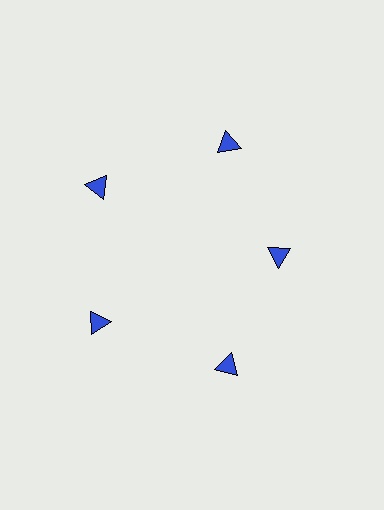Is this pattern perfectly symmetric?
No. The 5 blue triangles are arranged in a ring, but one element near the 3 o'clock position is pulled inward toward the center, breaking the 5-fold rotational symmetry.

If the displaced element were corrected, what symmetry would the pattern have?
It would have 5-fold rotational symmetry — the pattern would map onto itself every 72 degrees.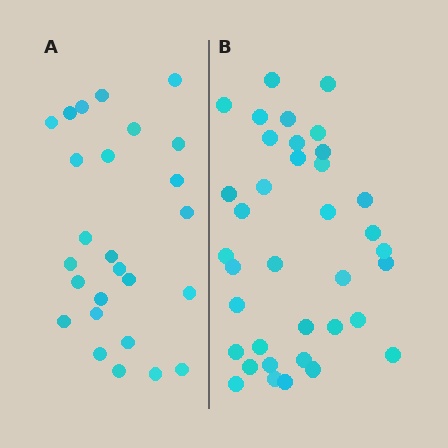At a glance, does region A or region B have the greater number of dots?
Region B (the right region) has more dots.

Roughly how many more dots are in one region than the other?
Region B has roughly 12 or so more dots than region A.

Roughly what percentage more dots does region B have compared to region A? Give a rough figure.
About 40% more.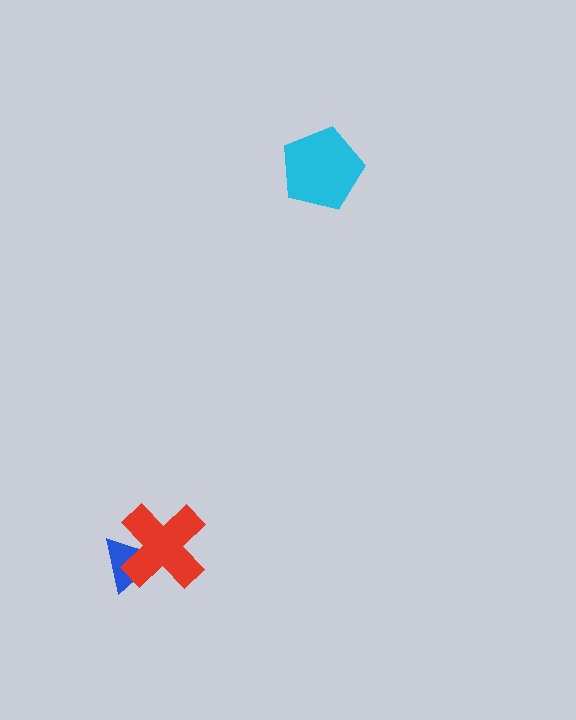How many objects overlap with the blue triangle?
1 object overlaps with the blue triangle.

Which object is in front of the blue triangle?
The red cross is in front of the blue triangle.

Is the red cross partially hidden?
No, no other shape covers it.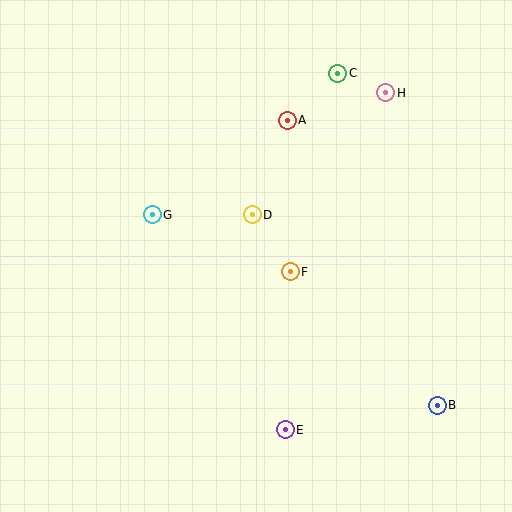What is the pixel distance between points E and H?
The distance between E and H is 351 pixels.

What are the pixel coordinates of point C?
Point C is at (338, 73).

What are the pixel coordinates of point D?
Point D is at (252, 215).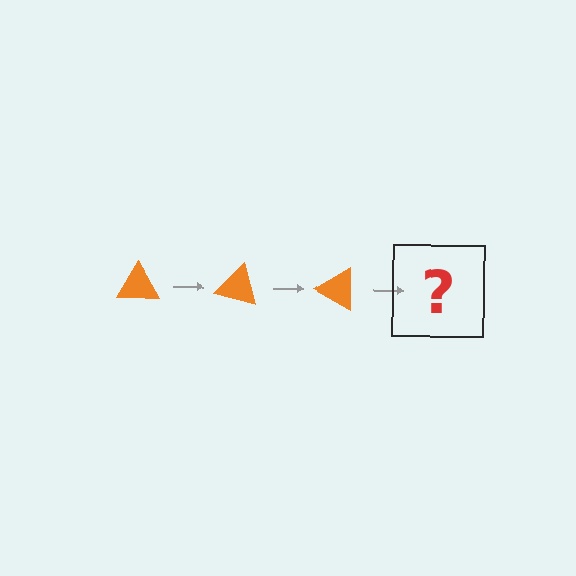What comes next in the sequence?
The next element should be an orange triangle rotated 45 degrees.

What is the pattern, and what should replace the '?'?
The pattern is that the triangle rotates 15 degrees each step. The '?' should be an orange triangle rotated 45 degrees.